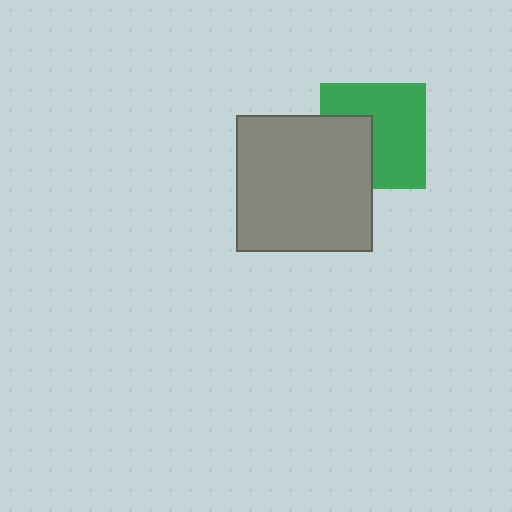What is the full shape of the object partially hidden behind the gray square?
The partially hidden object is a green square.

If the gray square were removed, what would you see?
You would see the complete green square.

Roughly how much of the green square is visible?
About half of it is visible (roughly 64%).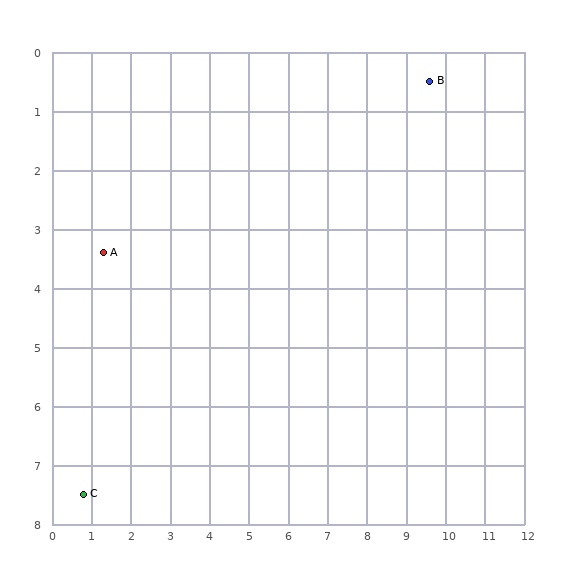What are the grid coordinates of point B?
Point B is at approximately (9.6, 0.5).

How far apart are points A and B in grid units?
Points A and B are about 8.8 grid units apart.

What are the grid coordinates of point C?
Point C is at approximately (0.8, 7.5).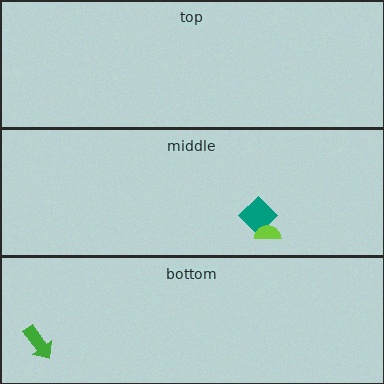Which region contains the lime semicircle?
The middle region.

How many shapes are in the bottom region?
1.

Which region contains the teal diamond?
The middle region.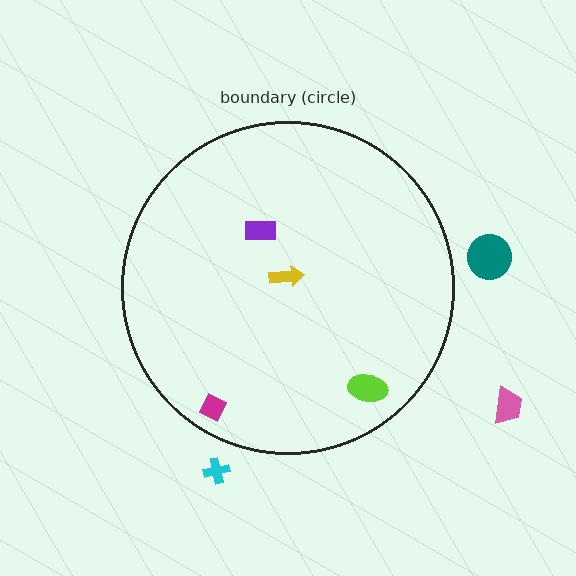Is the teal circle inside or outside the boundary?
Outside.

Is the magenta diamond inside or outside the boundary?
Inside.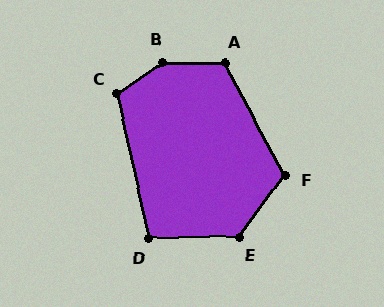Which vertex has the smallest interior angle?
D, at approximately 101 degrees.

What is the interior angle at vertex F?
Approximately 115 degrees (obtuse).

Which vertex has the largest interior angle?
B, at approximately 144 degrees.